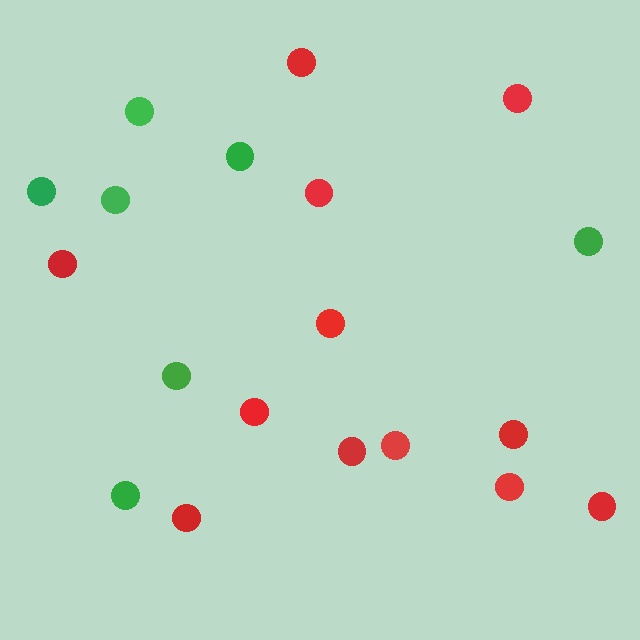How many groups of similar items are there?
There are 2 groups: one group of green circles (7) and one group of red circles (12).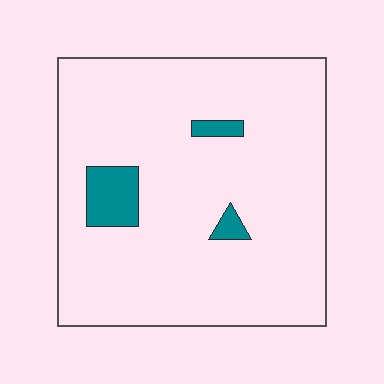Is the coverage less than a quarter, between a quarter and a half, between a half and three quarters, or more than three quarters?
Less than a quarter.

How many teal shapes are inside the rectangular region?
3.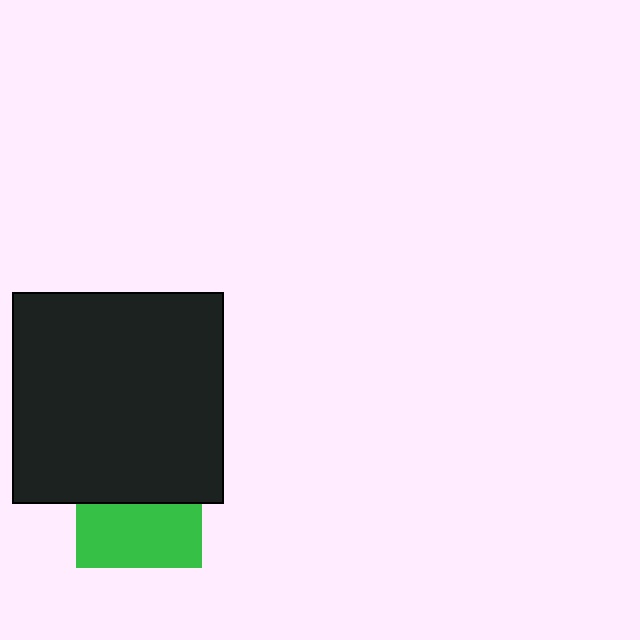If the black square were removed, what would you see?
You would see the complete green square.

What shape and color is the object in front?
The object in front is a black square.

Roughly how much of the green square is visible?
About half of it is visible (roughly 51%).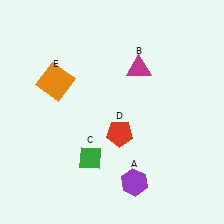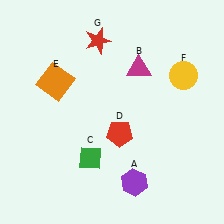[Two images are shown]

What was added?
A yellow circle (F), a red star (G) were added in Image 2.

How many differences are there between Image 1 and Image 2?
There are 2 differences between the two images.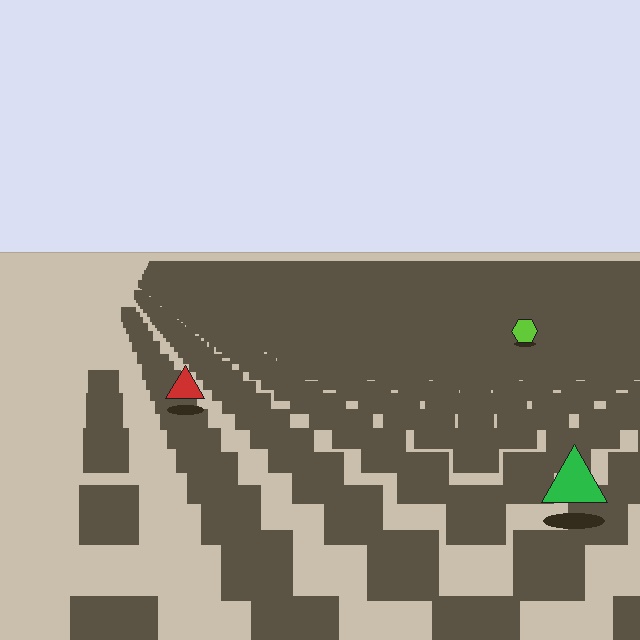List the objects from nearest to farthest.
From nearest to farthest: the green triangle, the red triangle, the lime hexagon.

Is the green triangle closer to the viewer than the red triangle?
Yes. The green triangle is closer — you can tell from the texture gradient: the ground texture is coarser near it.